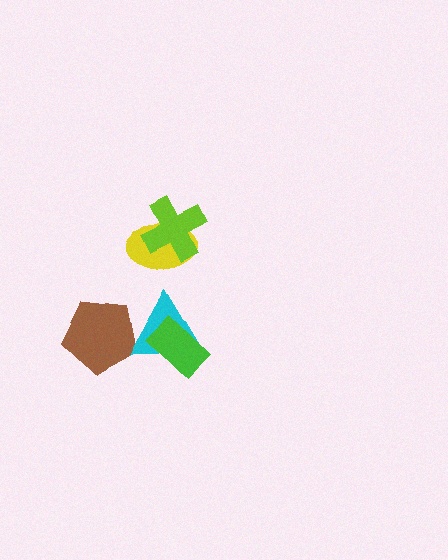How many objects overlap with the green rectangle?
1 object overlaps with the green rectangle.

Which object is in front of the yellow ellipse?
The lime cross is in front of the yellow ellipse.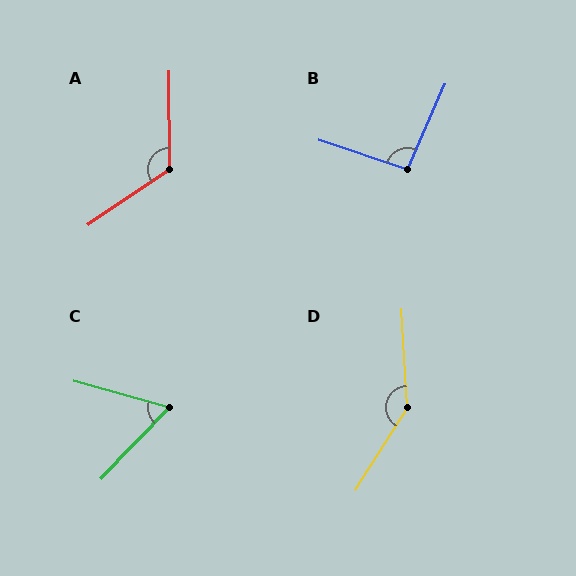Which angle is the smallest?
C, at approximately 62 degrees.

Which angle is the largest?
D, at approximately 145 degrees.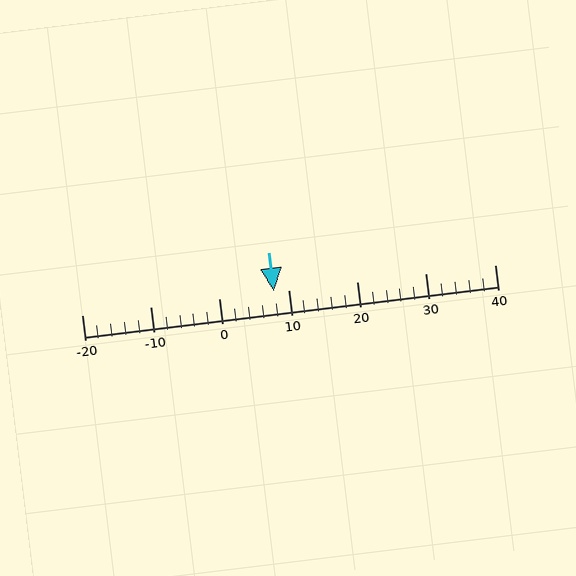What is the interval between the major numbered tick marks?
The major tick marks are spaced 10 units apart.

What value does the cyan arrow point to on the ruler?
The cyan arrow points to approximately 8.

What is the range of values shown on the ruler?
The ruler shows values from -20 to 40.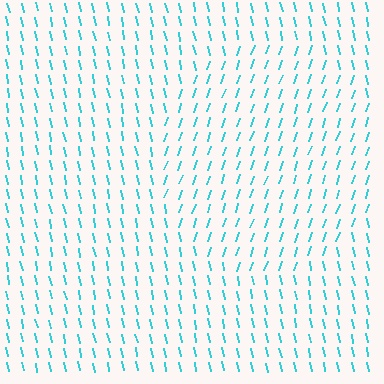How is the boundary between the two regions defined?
The boundary is defined purely by a change in line orientation (approximately 30 degrees difference). All lines are the same color and thickness.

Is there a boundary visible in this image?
Yes, there is a texture boundary formed by a change in line orientation.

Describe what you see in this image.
The image is filled with small cyan line segments. A circle region in the image has lines oriented differently from the surrounding lines, creating a visible texture boundary.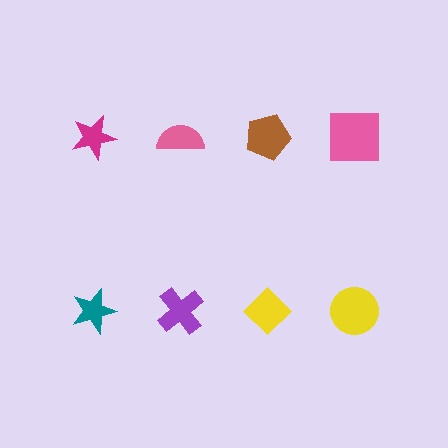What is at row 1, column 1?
A magenta star.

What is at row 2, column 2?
A purple cross.